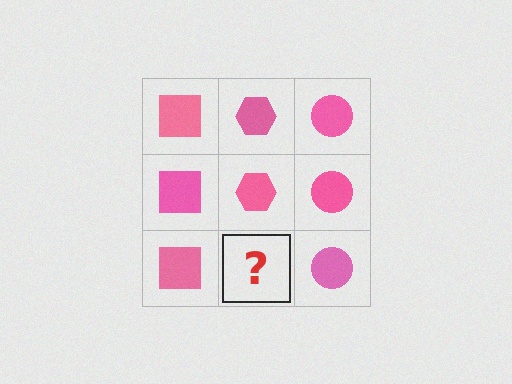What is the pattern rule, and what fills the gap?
The rule is that each column has a consistent shape. The gap should be filled with a pink hexagon.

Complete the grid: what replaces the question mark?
The question mark should be replaced with a pink hexagon.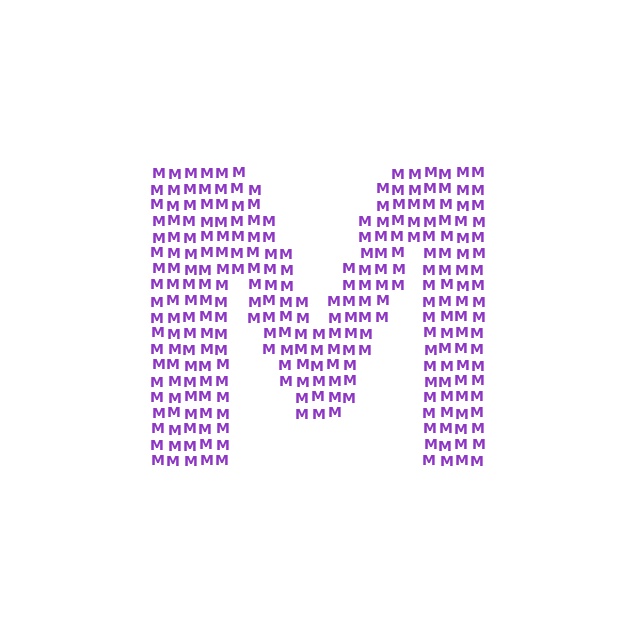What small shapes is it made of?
It is made of small letter M's.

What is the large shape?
The large shape is the letter M.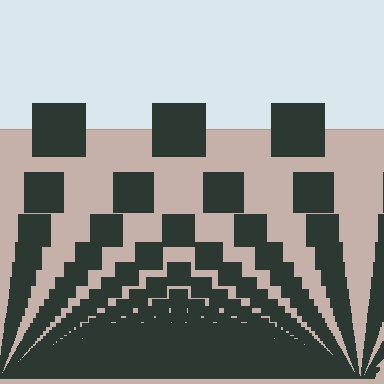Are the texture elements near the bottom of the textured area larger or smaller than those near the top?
Smaller. The gradient is inverted — elements near the bottom are smaller and denser.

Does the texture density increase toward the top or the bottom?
Density increases toward the bottom.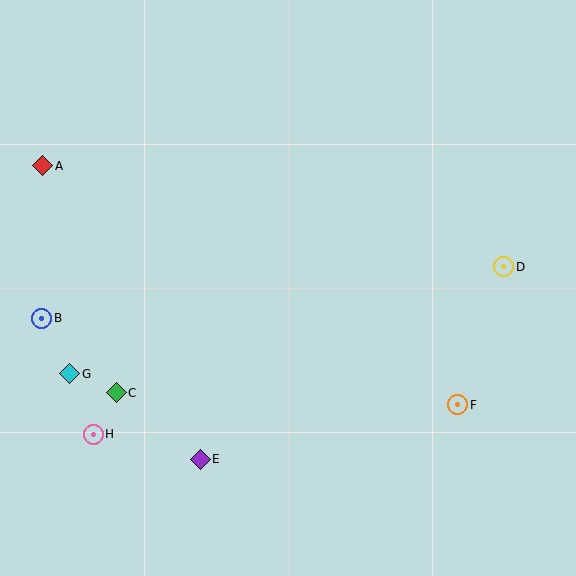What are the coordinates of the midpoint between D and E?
The midpoint between D and E is at (352, 363).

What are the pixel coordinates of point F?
Point F is at (458, 405).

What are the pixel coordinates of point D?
Point D is at (504, 267).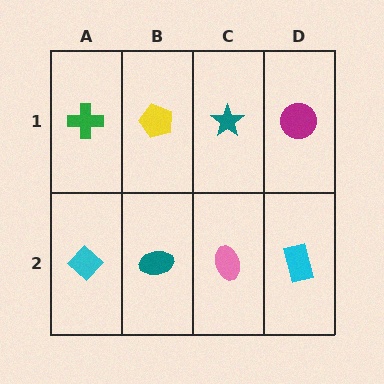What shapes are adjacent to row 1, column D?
A cyan rectangle (row 2, column D), a teal star (row 1, column C).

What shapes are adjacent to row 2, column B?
A yellow pentagon (row 1, column B), a cyan diamond (row 2, column A), a pink ellipse (row 2, column C).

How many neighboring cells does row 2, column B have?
3.